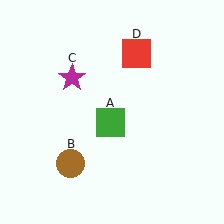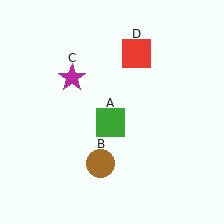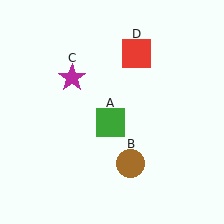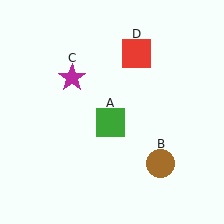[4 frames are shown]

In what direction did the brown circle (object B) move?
The brown circle (object B) moved right.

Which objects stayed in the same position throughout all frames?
Green square (object A) and magenta star (object C) and red square (object D) remained stationary.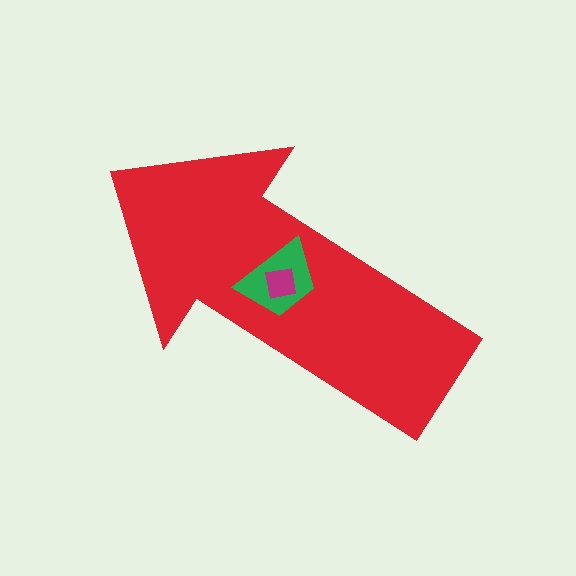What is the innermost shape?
The magenta square.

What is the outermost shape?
The red arrow.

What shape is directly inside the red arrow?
The green trapezoid.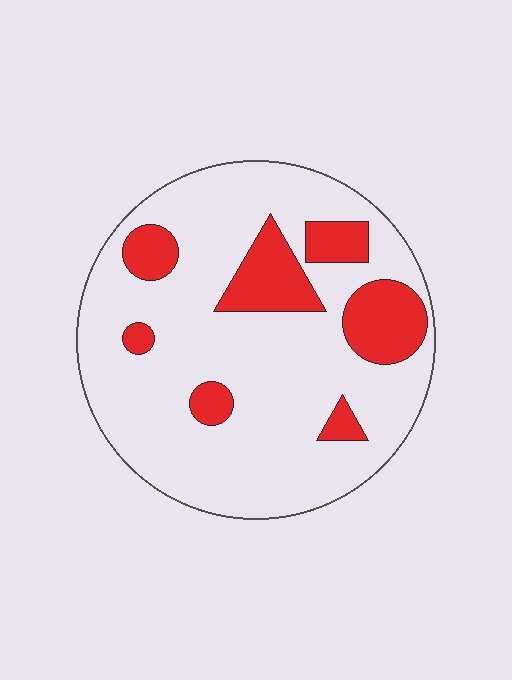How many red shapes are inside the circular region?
7.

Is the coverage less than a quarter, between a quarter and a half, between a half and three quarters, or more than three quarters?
Less than a quarter.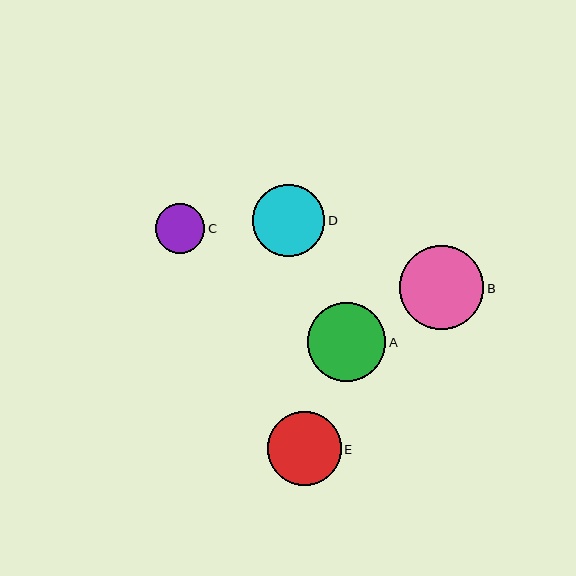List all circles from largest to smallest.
From largest to smallest: B, A, E, D, C.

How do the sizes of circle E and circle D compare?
Circle E and circle D are approximately the same size.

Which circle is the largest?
Circle B is the largest with a size of approximately 84 pixels.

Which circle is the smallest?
Circle C is the smallest with a size of approximately 50 pixels.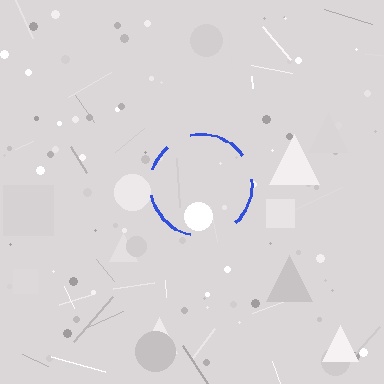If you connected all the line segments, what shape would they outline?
They would outline a circle.